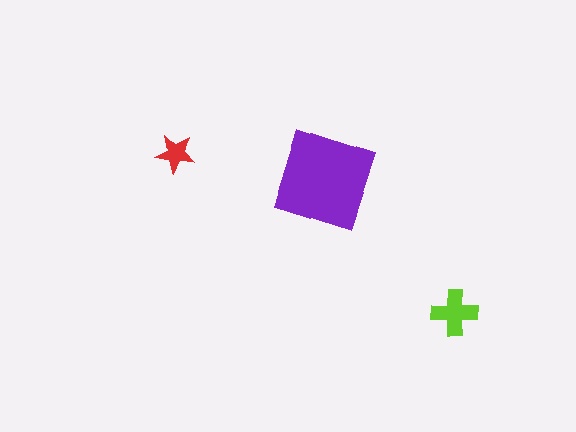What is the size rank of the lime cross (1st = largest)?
2nd.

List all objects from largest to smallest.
The purple square, the lime cross, the red star.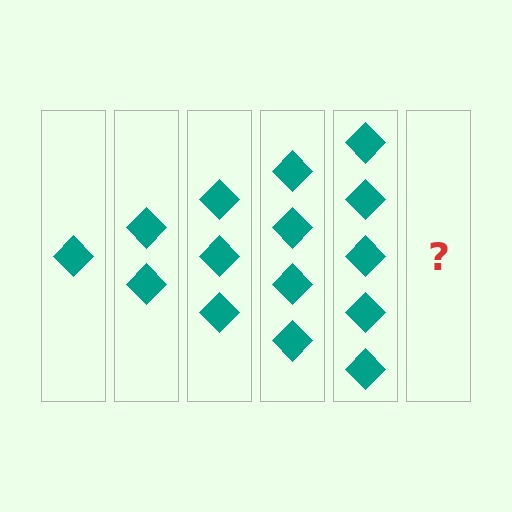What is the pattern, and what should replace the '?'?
The pattern is that each step adds one more diamond. The '?' should be 6 diamonds.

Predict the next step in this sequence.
The next step is 6 diamonds.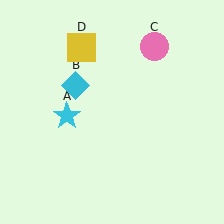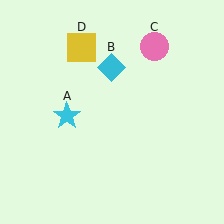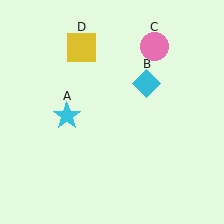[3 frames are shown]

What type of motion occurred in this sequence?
The cyan diamond (object B) rotated clockwise around the center of the scene.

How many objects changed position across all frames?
1 object changed position: cyan diamond (object B).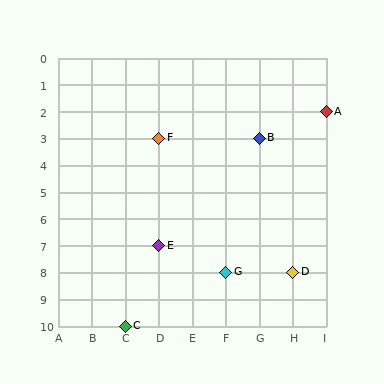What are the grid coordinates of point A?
Point A is at grid coordinates (I, 2).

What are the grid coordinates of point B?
Point B is at grid coordinates (G, 3).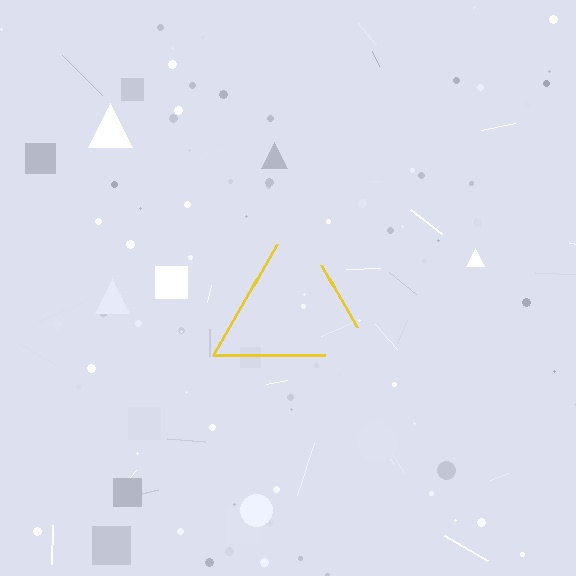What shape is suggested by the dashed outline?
The dashed outline suggests a triangle.